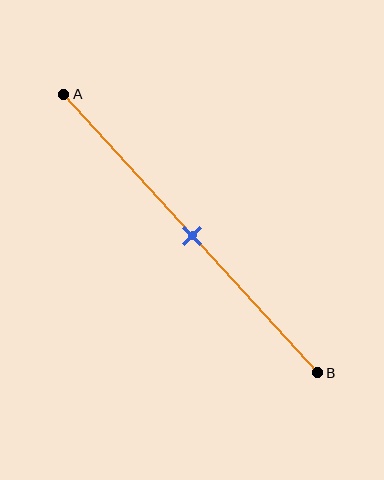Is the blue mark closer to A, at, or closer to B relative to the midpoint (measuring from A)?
The blue mark is approximately at the midpoint of segment AB.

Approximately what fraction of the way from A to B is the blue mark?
The blue mark is approximately 50% of the way from A to B.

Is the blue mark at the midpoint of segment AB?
Yes, the mark is approximately at the midpoint.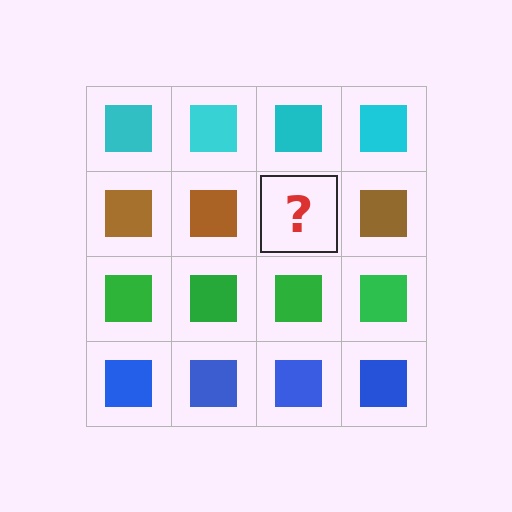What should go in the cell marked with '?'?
The missing cell should contain a brown square.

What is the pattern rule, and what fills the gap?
The rule is that each row has a consistent color. The gap should be filled with a brown square.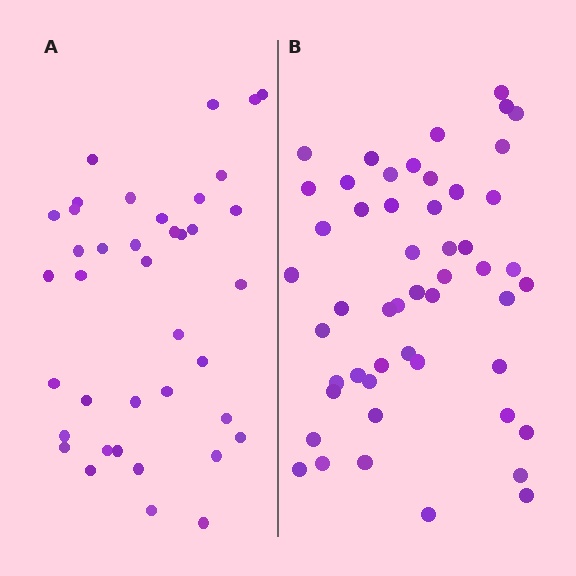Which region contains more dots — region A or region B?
Region B (the right region) has more dots.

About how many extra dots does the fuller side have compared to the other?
Region B has roughly 12 or so more dots than region A.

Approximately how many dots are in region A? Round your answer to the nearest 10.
About 40 dots. (The exact count is 39, which rounds to 40.)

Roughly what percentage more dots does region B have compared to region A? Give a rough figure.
About 30% more.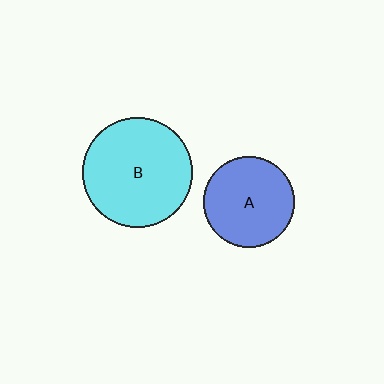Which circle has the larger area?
Circle B (cyan).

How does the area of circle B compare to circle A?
Approximately 1.5 times.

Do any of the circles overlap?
No, none of the circles overlap.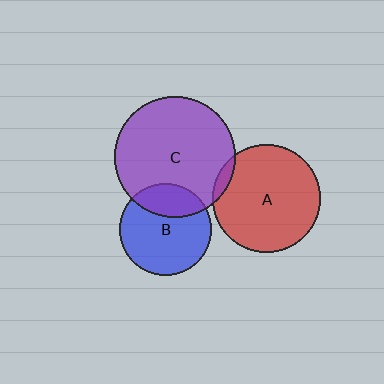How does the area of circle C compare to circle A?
Approximately 1.2 times.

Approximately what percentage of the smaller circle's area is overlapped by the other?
Approximately 25%.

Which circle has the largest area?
Circle C (purple).